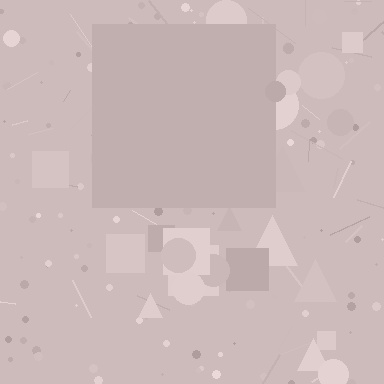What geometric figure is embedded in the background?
A square is embedded in the background.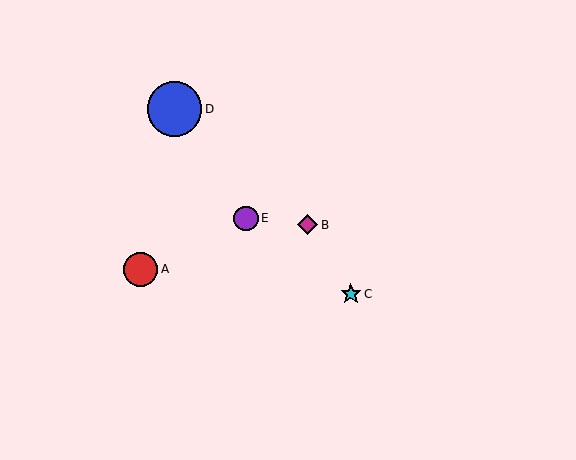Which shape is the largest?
The blue circle (labeled D) is the largest.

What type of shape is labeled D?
Shape D is a blue circle.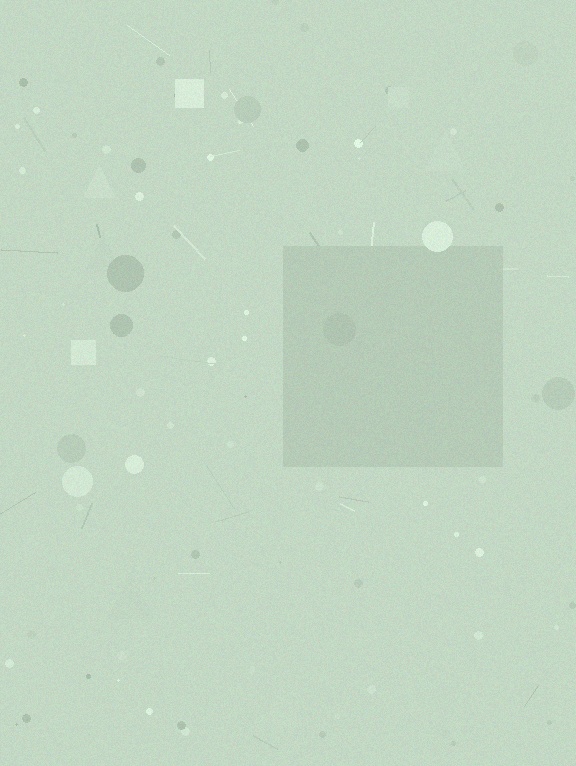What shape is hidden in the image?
A square is hidden in the image.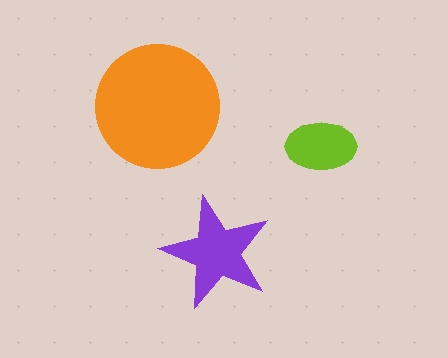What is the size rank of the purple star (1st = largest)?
2nd.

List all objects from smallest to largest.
The lime ellipse, the purple star, the orange circle.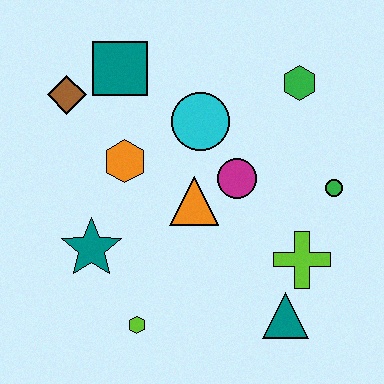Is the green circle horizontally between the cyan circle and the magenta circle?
No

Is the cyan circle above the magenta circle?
Yes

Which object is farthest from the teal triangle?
The brown diamond is farthest from the teal triangle.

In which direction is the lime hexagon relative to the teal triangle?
The lime hexagon is to the left of the teal triangle.